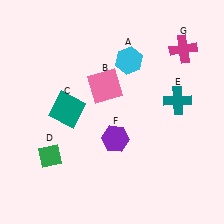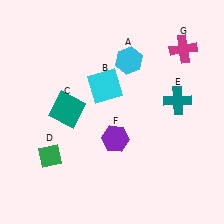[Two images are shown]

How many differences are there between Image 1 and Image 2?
There is 1 difference between the two images.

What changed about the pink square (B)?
In Image 1, B is pink. In Image 2, it changed to cyan.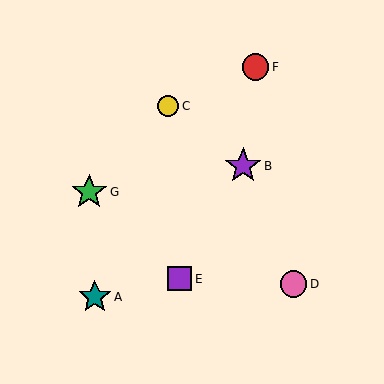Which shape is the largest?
The purple star (labeled B) is the largest.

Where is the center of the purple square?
The center of the purple square is at (180, 279).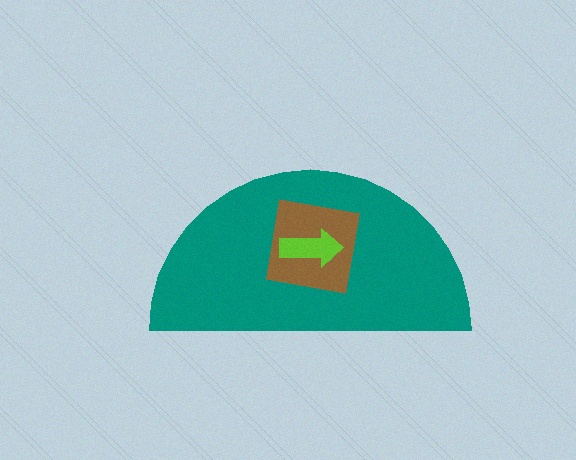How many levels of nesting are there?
3.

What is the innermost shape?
The lime arrow.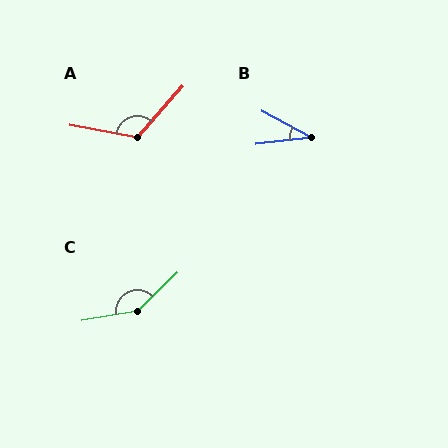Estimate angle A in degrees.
Approximately 121 degrees.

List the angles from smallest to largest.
B (35°), A (121°), C (145°).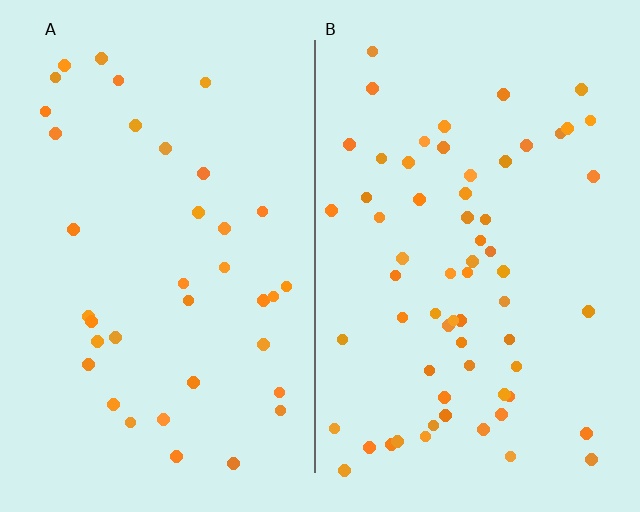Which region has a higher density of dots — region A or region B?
B (the right).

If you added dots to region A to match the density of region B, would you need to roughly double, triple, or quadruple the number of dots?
Approximately double.